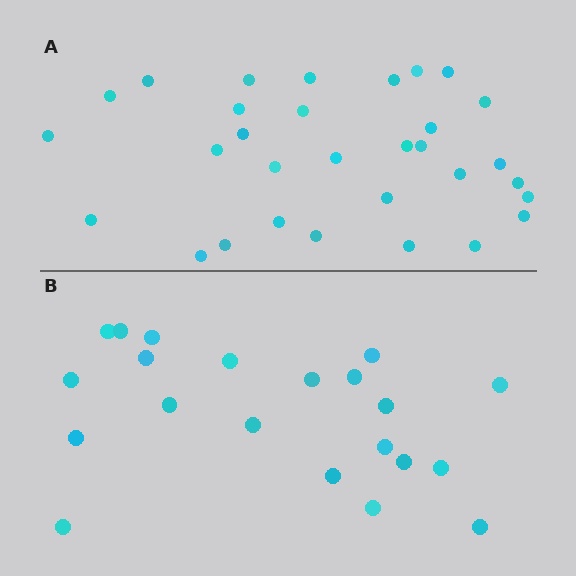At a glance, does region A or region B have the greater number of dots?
Region A (the top region) has more dots.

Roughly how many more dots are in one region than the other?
Region A has roughly 10 or so more dots than region B.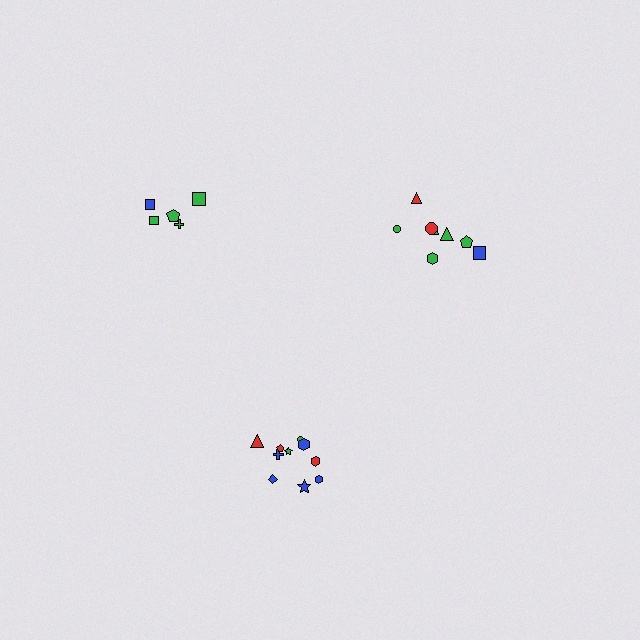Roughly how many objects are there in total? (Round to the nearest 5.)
Roughly 25 objects in total.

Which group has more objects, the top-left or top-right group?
The top-right group.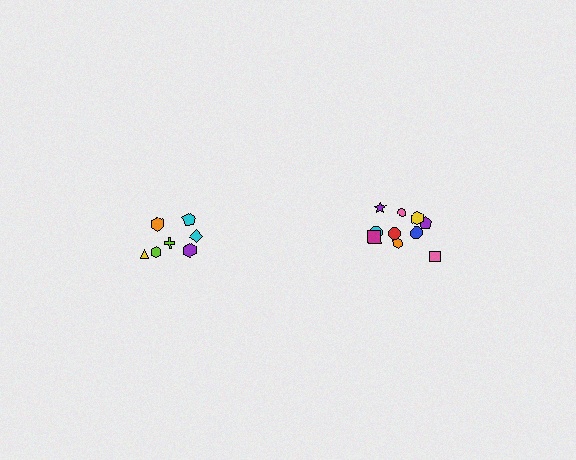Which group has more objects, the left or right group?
The right group.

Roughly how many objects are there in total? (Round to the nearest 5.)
Roughly 15 objects in total.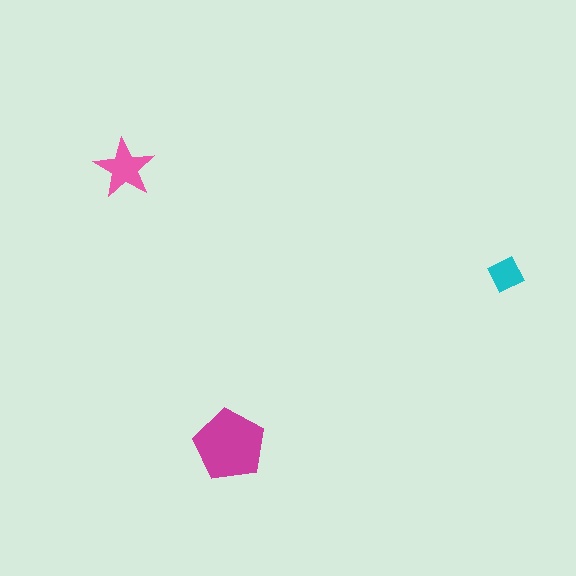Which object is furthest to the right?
The cyan square is rightmost.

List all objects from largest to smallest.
The magenta pentagon, the pink star, the cyan square.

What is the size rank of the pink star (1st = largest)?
2nd.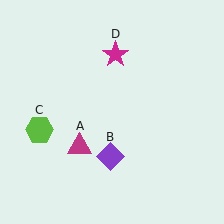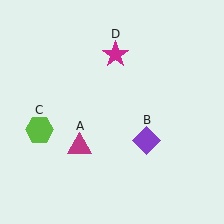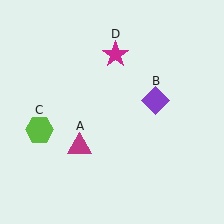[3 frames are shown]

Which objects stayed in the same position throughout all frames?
Magenta triangle (object A) and lime hexagon (object C) and magenta star (object D) remained stationary.